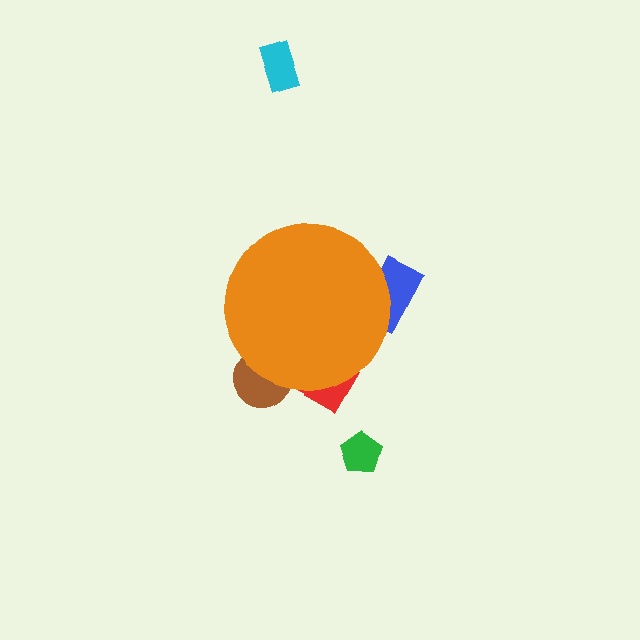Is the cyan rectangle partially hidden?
No, the cyan rectangle is fully visible.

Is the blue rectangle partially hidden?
Yes, the blue rectangle is partially hidden behind the orange circle.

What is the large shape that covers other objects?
An orange circle.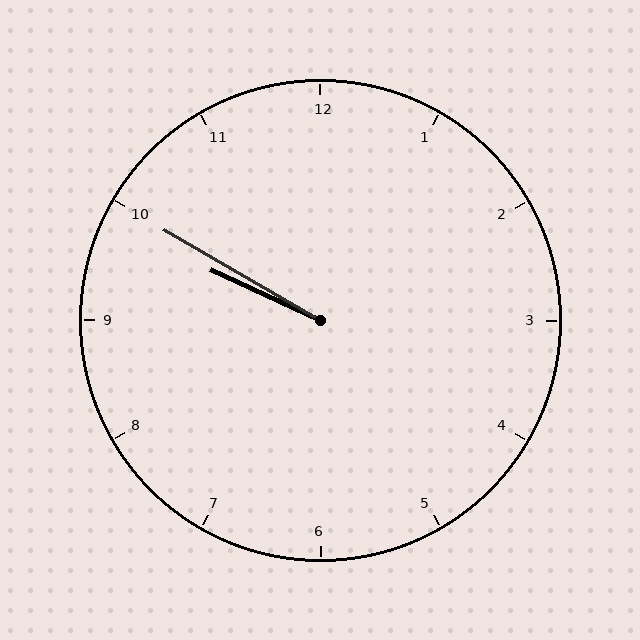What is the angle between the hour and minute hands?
Approximately 5 degrees.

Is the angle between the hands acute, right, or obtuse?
It is acute.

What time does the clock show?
9:50.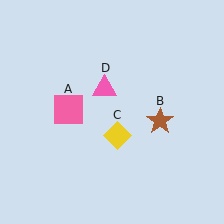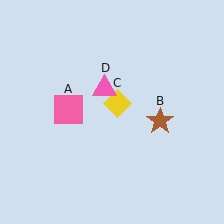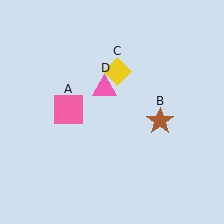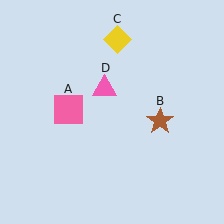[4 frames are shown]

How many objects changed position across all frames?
1 object changed position: yellow diamond (object C).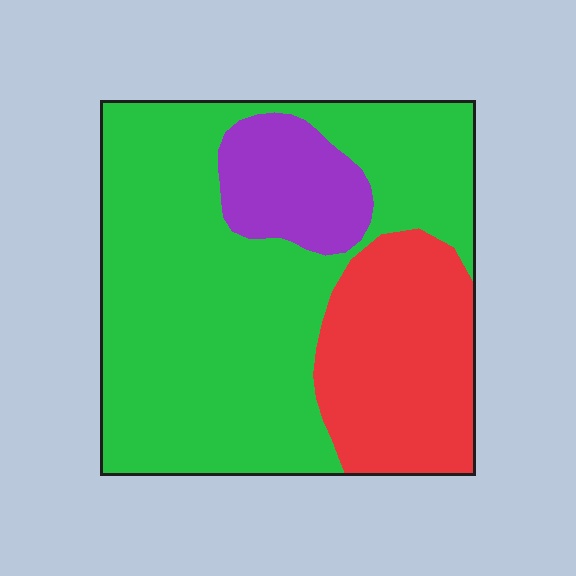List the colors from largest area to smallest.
From largest to smallest: green, red, purple.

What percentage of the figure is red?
Red covers around 25% of the figure.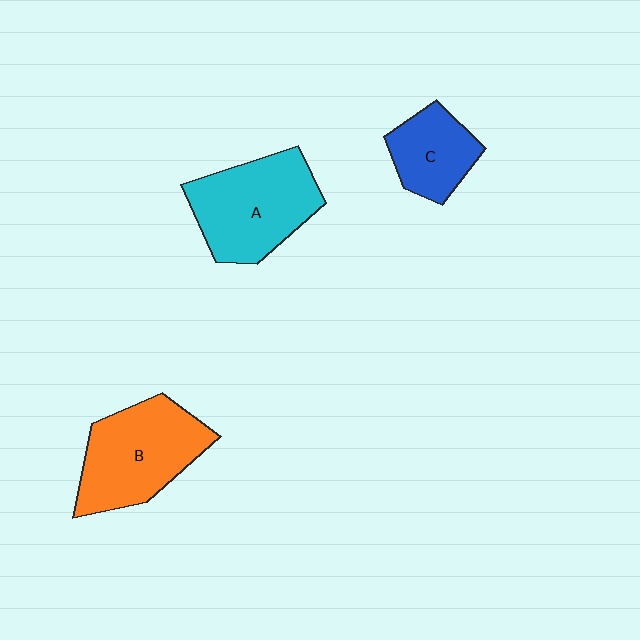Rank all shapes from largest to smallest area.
From largest to smallest: B (orange), A (cyan), C (blue).